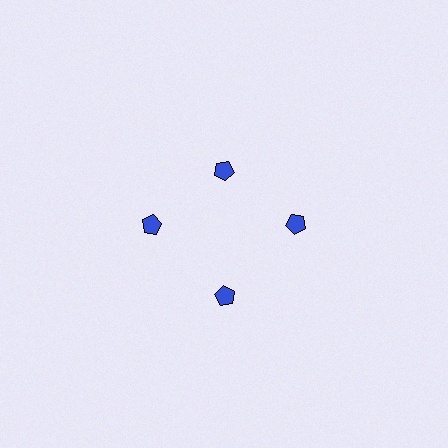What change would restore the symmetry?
The symmetry would be restored by moving it outward, back onto the ring so that all 4 pentagons sit at equal angles and equal distance from the center.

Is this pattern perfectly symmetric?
No. The 4 blue pentagons are arranged in a ring, but one element near the 12 o'clock position is pulled inward toward the center, breaking the 4-fold rotational symmetry.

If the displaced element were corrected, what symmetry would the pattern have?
It would have 4-fold rotational symmetry — the pattern would map onto itself every 90 degrees.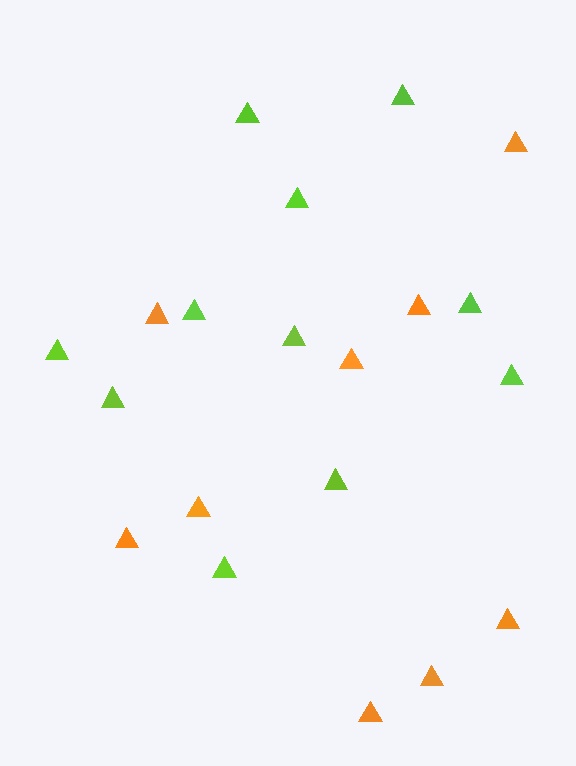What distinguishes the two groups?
There are 2 groups: one group of orange triangles (9) and one group of lime triangles (11).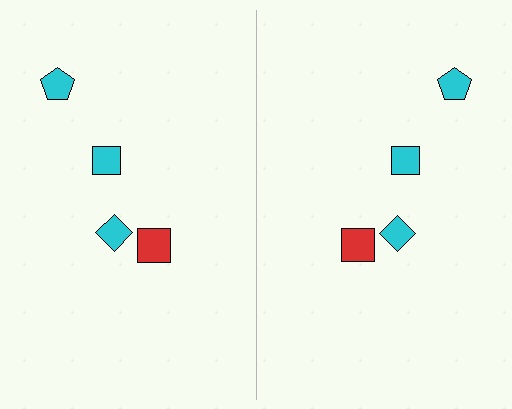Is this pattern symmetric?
Yes, this pattern has bilateral (reflection) symmetry.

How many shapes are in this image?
There are 8 shapes in this image.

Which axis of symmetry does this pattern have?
The pattern has a vertical axis of symmetry running through the center of the image.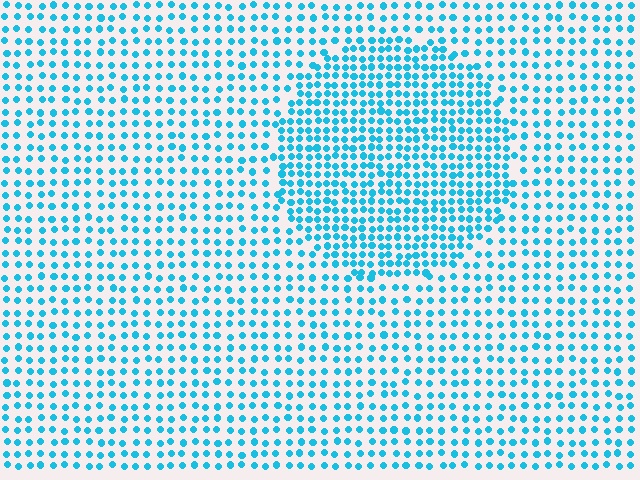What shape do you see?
I see a circle.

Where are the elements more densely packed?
The elements are more densely packed inside the circle boundary.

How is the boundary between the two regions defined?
The boundary is defined by a change in element density (approximately 1.7x ratio). All elements are the same color, size, and shape.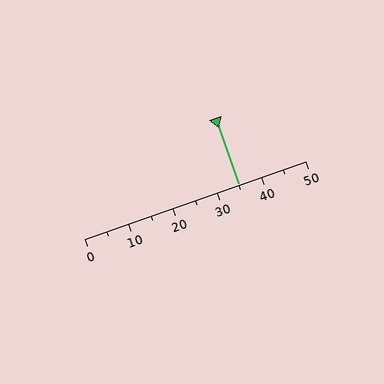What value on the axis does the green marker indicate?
The marker indicates approximately 35.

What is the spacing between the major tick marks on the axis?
The major ticks are spaced 10 apart.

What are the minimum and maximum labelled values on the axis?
The axis runs from 0 to 50.